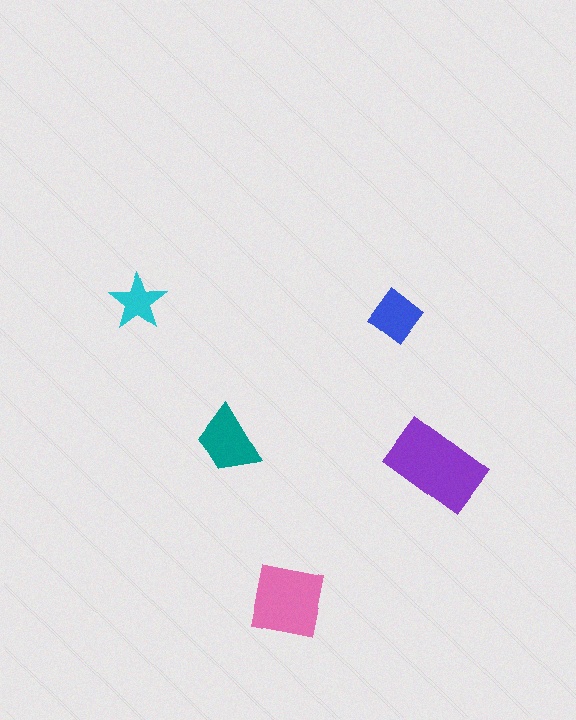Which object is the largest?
The purple rectangle.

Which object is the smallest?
The cyan star.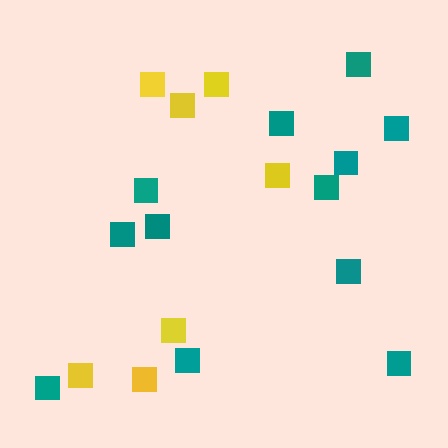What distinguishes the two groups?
There are 2 groups: one group of teal squares (12) and one group of yellow squares (7).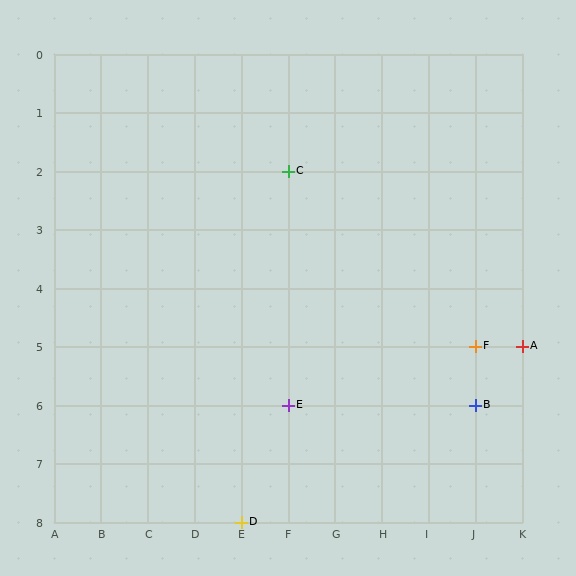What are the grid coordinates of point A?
Point A is at grid coordinates (K, 5).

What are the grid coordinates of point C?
Point C is at grid coordinates (F, 2).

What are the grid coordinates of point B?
Point B is at grid coordinates (J, 6).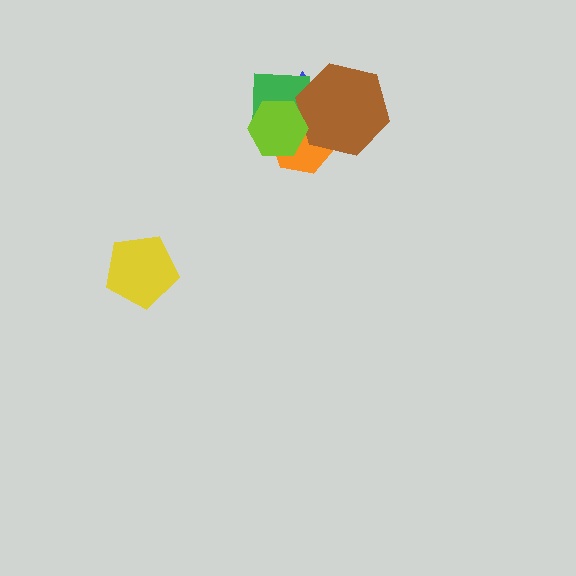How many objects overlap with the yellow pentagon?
0 objects overlap with the yellow pentagon.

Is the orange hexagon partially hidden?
Yes, it is partially covered by another shape.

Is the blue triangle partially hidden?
Yes, it is partially covered by another shape.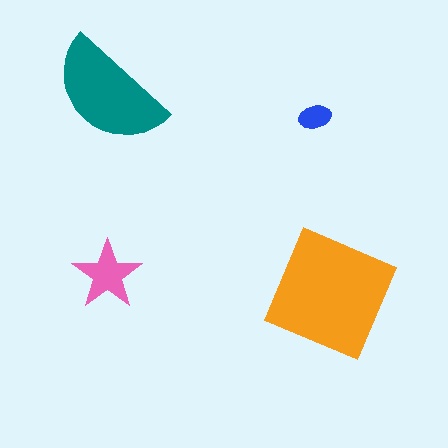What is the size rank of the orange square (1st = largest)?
1st.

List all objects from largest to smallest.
The orange square, the teal semicircle, the pink star, the blue ellipse.